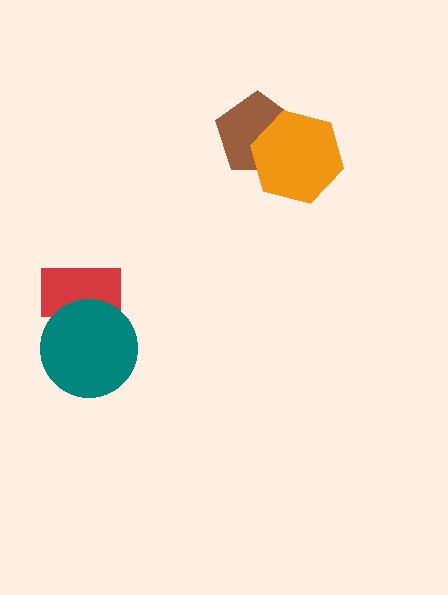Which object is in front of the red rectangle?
The teal circle is in front of the red rectangle.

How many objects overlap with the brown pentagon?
1 object overlaps with the brown pentagon.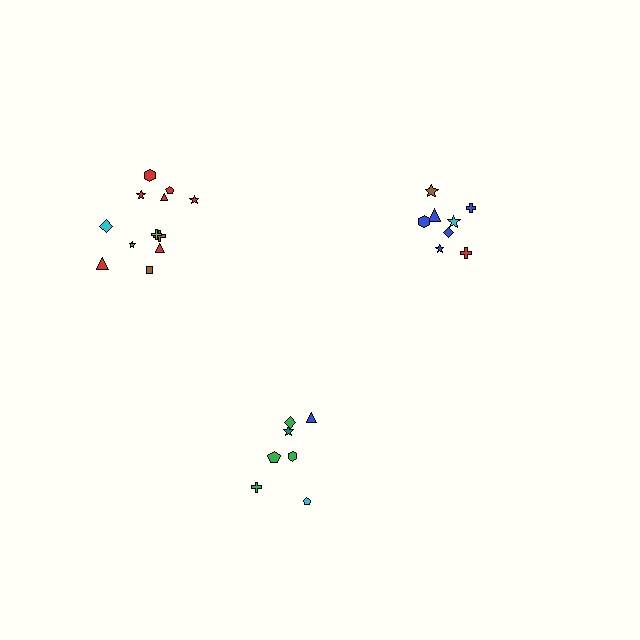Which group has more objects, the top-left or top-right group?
The top-left group.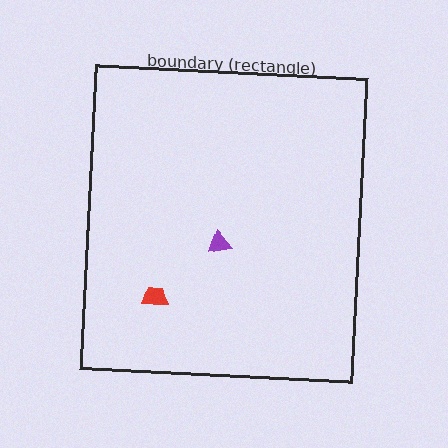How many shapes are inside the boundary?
2 inside, 0 outside.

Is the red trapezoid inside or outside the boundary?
Inside.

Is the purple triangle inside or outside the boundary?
Inside.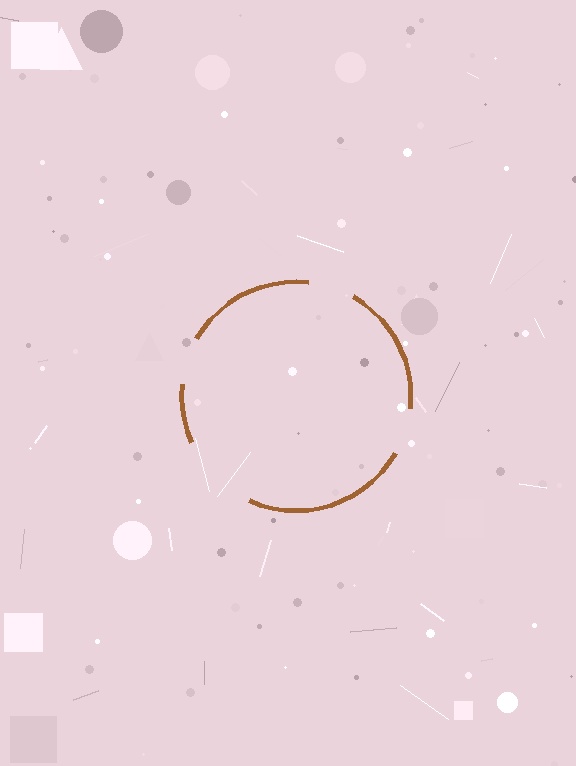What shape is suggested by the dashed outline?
The dashed outline suggests a circle.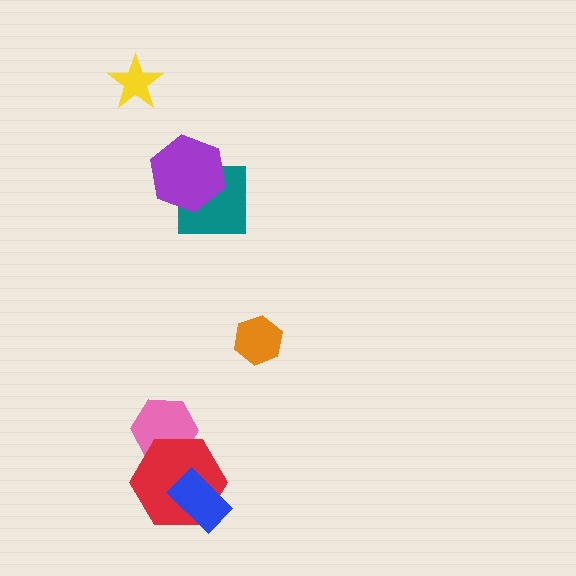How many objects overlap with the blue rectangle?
1 object overlaps with the blue rectangle.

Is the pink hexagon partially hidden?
Yes, it is partially covered by another shape.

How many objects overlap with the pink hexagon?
1 object overlaps with the pink hexagon.